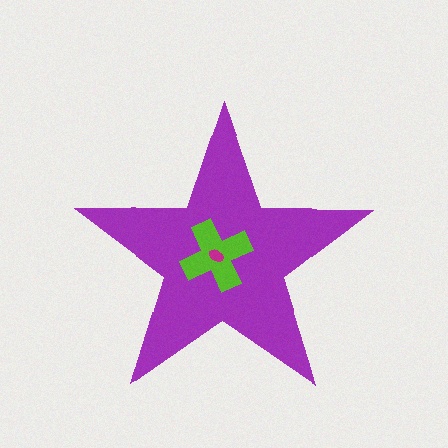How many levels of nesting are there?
3.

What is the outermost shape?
The purple star.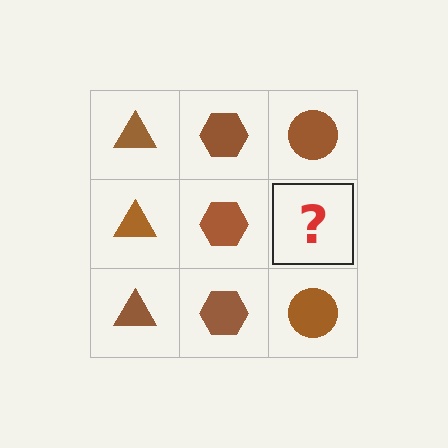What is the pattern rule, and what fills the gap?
The rule is that each column has a consistent shape. The gap should be filled with a brown circle.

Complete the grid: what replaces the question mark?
The question mark should be replaced with a brown circle.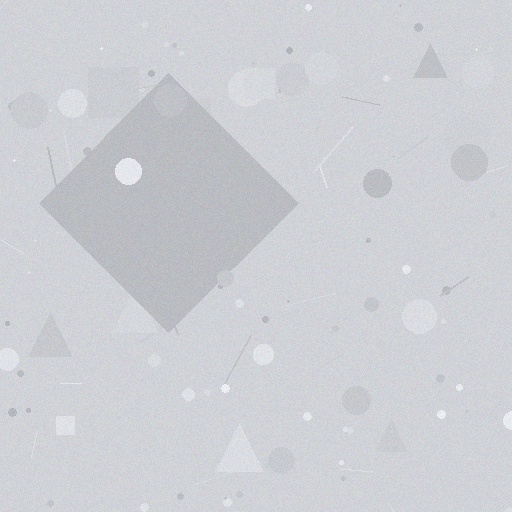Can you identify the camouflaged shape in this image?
The camouflaged shape is a diamond.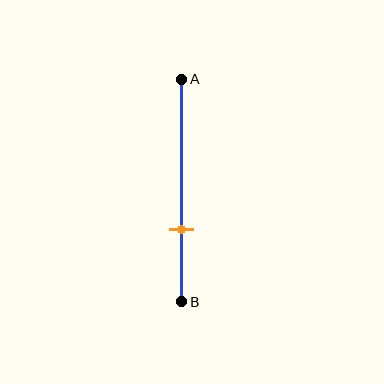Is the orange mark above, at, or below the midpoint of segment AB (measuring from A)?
The orange mark is below the midpoint of segment AB.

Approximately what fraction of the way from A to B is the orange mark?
The orange mark is approximately 65% of the way from A to B.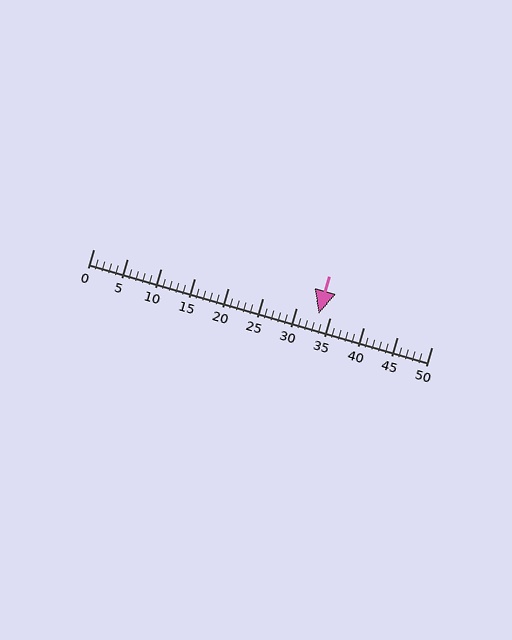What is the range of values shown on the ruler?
The ruler shows values from 0 to 50.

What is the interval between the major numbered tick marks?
The major tick marks are spaced 5 units apart.